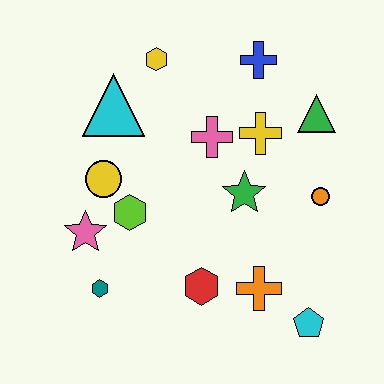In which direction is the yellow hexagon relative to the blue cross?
The yellow hexagon is to the left of the blue cross.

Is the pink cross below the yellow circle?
No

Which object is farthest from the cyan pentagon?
The yellow hexagon is farthest from the cyan pentagon.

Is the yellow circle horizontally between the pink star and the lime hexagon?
Yes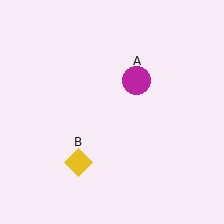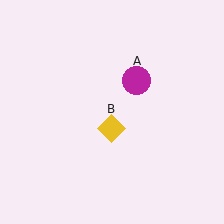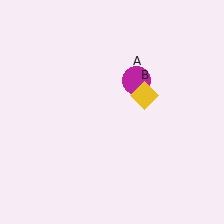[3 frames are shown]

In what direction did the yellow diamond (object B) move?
The yellow diamond (object B) moved up and to the right.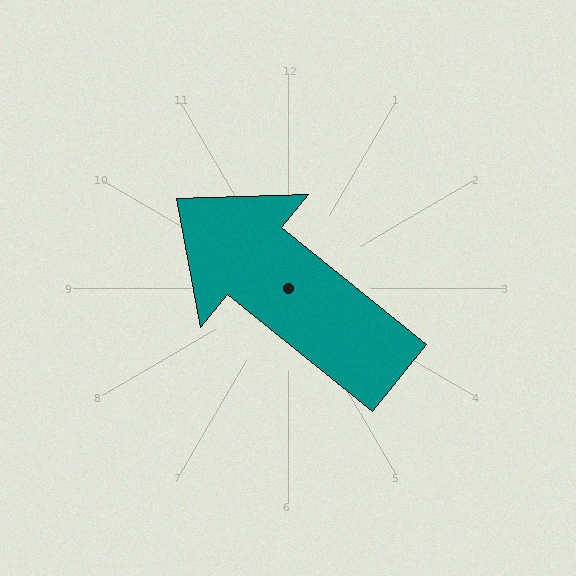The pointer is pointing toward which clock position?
Roughly 10 o'clock.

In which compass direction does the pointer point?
Northwest.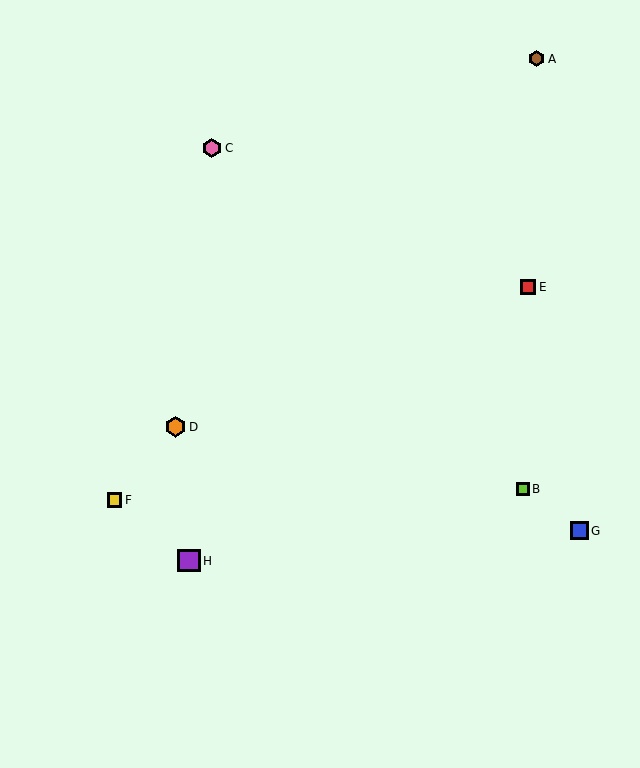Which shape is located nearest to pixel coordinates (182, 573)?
The purple square (labeled H) at (189, 561) is nearest to that location.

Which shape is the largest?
The purple square (labeled H) is the largest.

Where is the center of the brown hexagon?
The center of the brown hexagon is at (537, 59).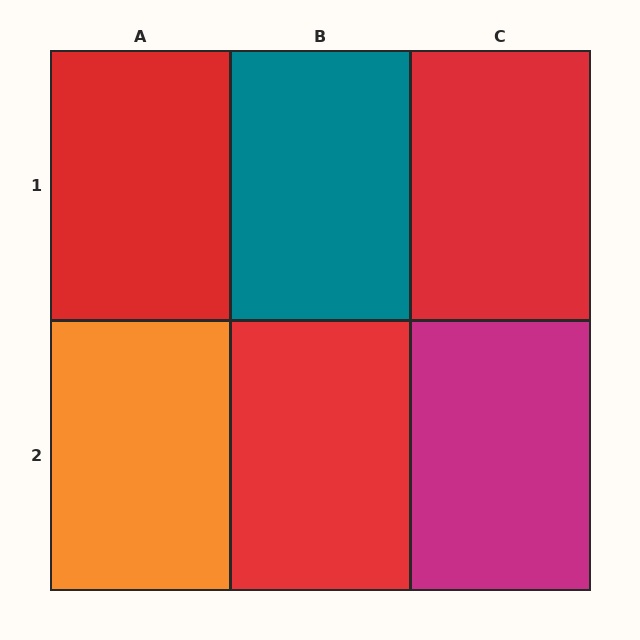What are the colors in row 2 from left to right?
Orange, red, magenta.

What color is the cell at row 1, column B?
Teal.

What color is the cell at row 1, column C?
Red.